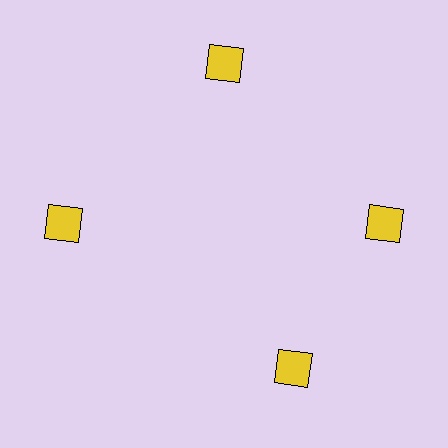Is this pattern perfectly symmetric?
No. The 4 yellow squares are arranged in a ring, but one element near the 6 o'clock position is rotated out of alignment along the ring, breaking the 4-fold rotational symmetry.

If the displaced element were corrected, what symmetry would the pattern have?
It would have 4-fold rotational symmetry — the pattern would map onto itself every 90 degrees.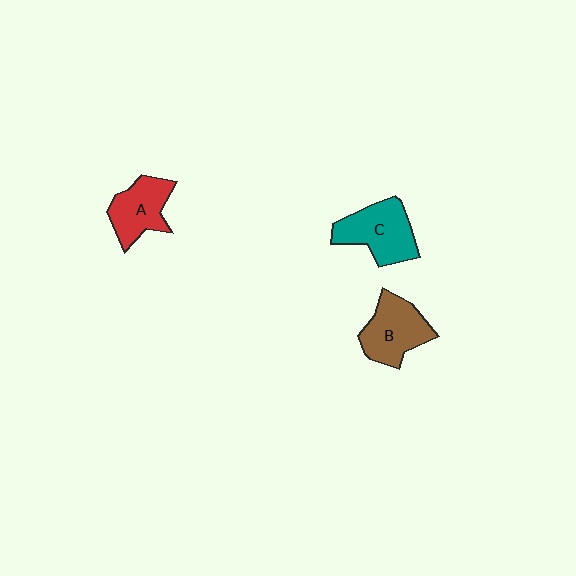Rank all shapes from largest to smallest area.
From largest to smallest: C (teal), B (brown), A (red).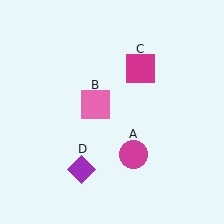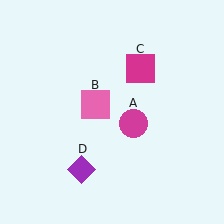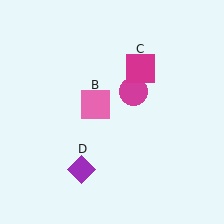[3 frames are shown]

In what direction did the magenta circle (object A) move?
The magenta circle (object A) moved up.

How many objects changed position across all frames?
1 object changed position: magenta circle (object A).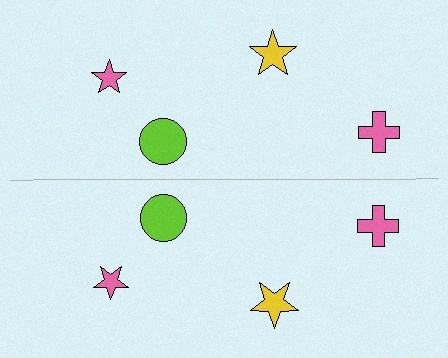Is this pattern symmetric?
Yes, this pattern has bilateral (reflection) symmetry.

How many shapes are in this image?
There are 8 shapes in this image.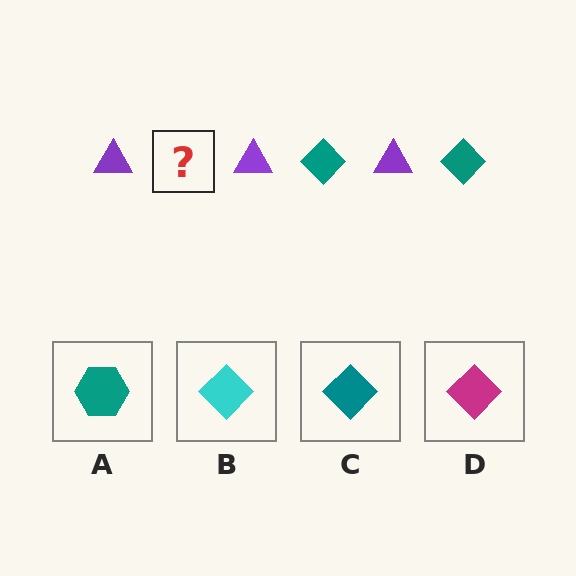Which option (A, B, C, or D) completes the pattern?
C.